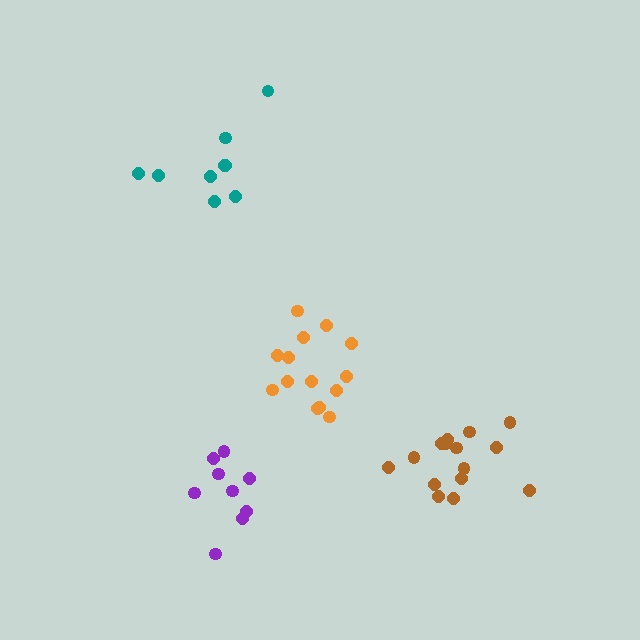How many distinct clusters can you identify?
There are 4 distinct clusters.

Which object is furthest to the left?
The purple cluster is leftmost.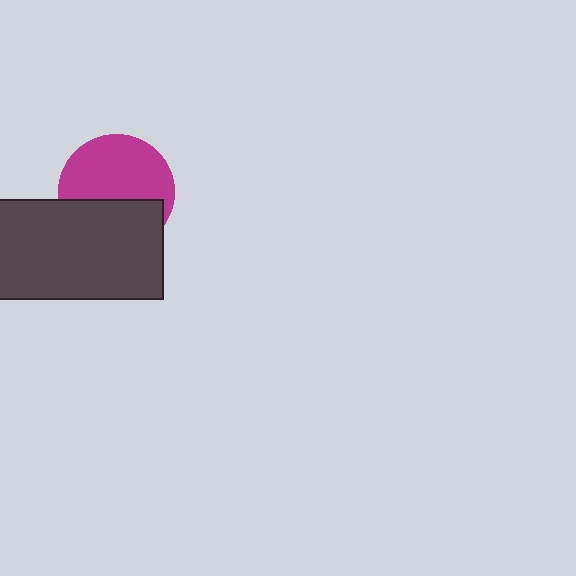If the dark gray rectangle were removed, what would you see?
You would see the complete magenta circle.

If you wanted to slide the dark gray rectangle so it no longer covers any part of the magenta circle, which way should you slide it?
Slide it down — that is the most direct way to separate the two shapes.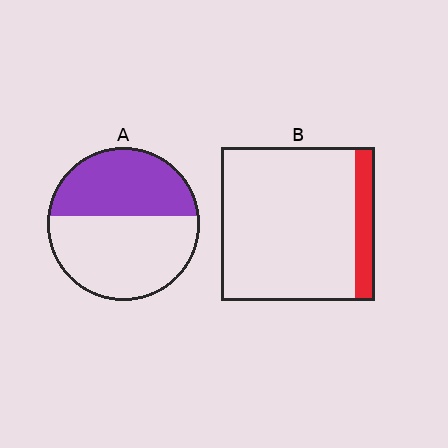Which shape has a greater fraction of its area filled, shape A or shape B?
Shape A.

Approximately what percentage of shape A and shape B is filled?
A is approximately 45% and B is approximately 15%.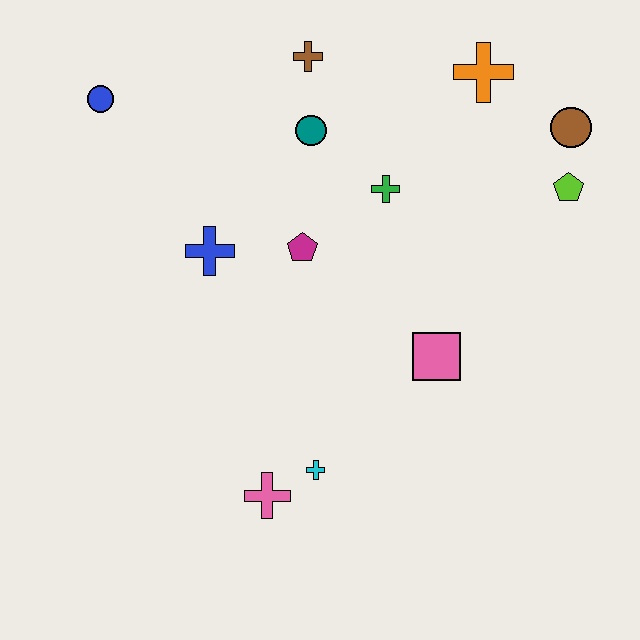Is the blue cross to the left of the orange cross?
Yes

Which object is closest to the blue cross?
The magenta pentagon is closest to the blue cross.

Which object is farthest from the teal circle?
The pink cross is farthest from the teal circle.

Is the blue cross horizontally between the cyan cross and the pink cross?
No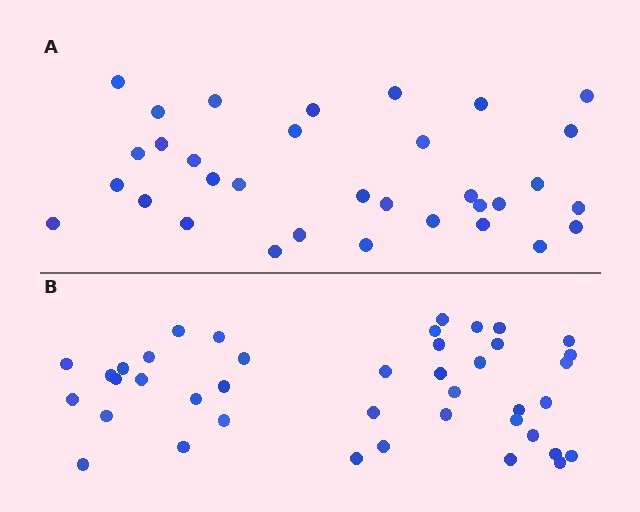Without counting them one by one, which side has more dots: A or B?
Region B (the bottom region) has more dots.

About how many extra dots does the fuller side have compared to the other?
Region B has roughly 8 or so more dots than region A.